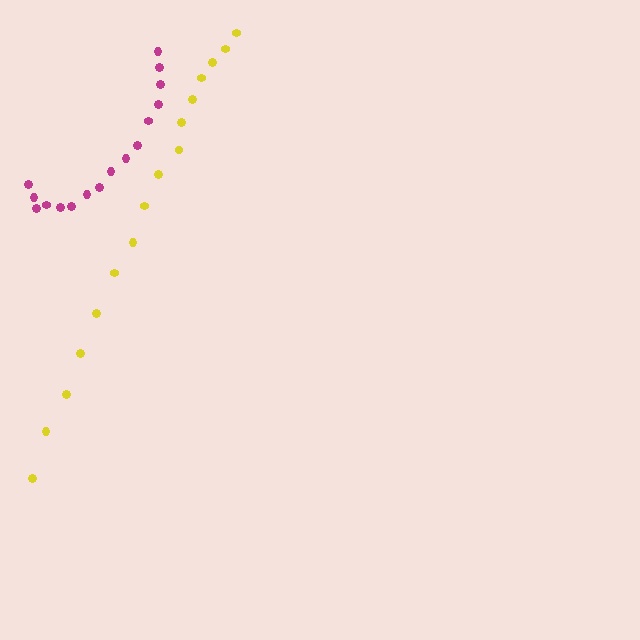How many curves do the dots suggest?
There are 2 distinct paths.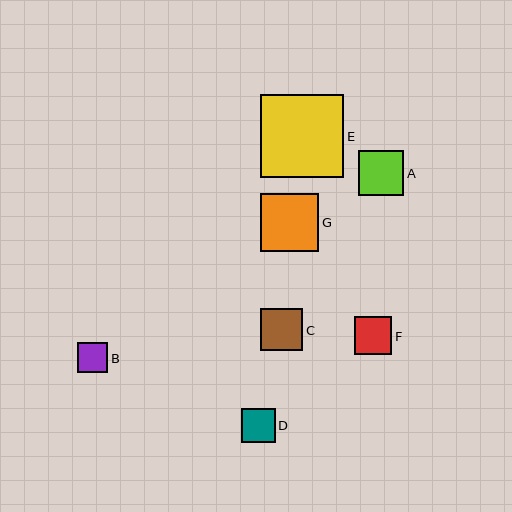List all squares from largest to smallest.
From largest to smallest: E, G, A, C, F, D, B.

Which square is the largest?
Square E is the largest with a size of approximately 83 pixels.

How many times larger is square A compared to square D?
Square A is approximately 1.3 times the size of square D.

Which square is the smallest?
Square B is the smallest with a size of approximately 30 pixels.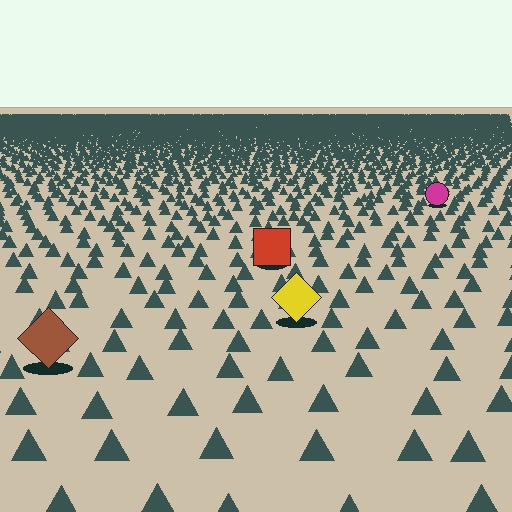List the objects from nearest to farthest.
From nearest to farthest: the brown diamond, the yellow diamond, the red square, the magenta circle.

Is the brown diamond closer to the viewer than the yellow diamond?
Yes. The brown diamond is closer — you can tell from the texture gradient: the ground texture is coarser near it.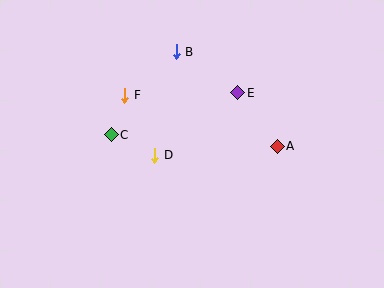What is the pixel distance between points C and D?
The distance between C and D is 48 pixels.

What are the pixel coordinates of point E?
Point E is at (238, 93).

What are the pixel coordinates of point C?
Point C is at (111, 135).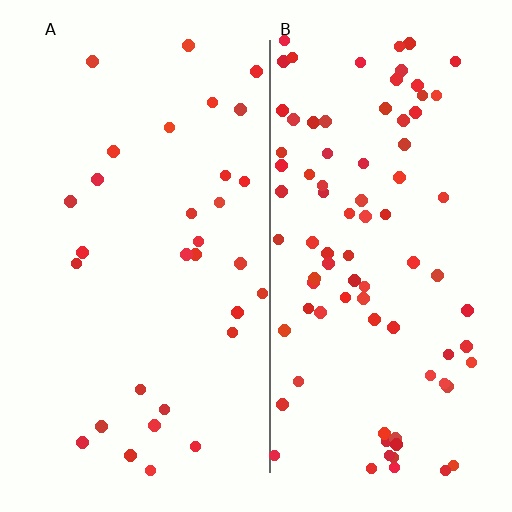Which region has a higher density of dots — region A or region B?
B (the right).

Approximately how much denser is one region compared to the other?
Approximately 2.7× — region B over region A.